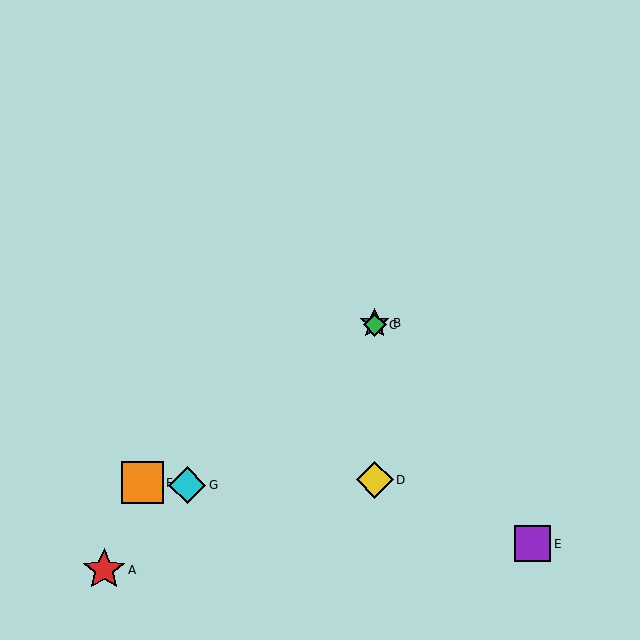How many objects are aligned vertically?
3 objects (B, C, D) are aligned vertically.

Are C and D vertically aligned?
Yes, both are at x≈375.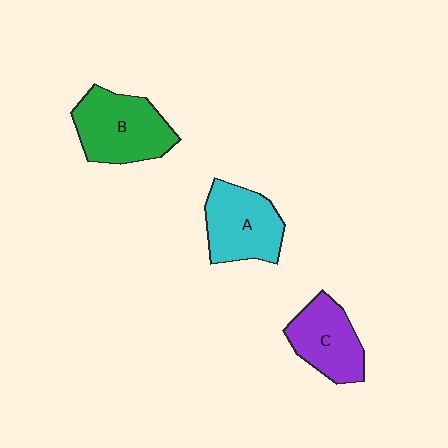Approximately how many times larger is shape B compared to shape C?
Approximately 1.3 times.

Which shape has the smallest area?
Shape C (purple).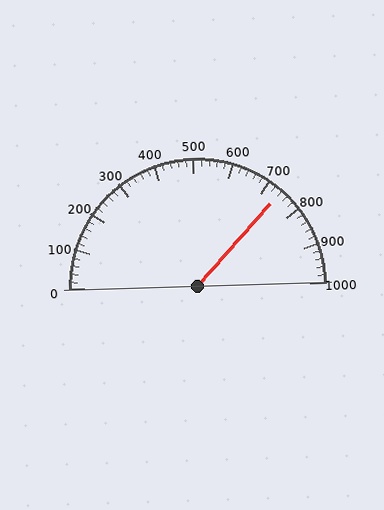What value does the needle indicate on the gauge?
The needle indicates approximately 740.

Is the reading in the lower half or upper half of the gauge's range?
The reading is in the upper half of the range (0 to 1000).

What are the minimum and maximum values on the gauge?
The gauge ranges from 0 to 1000.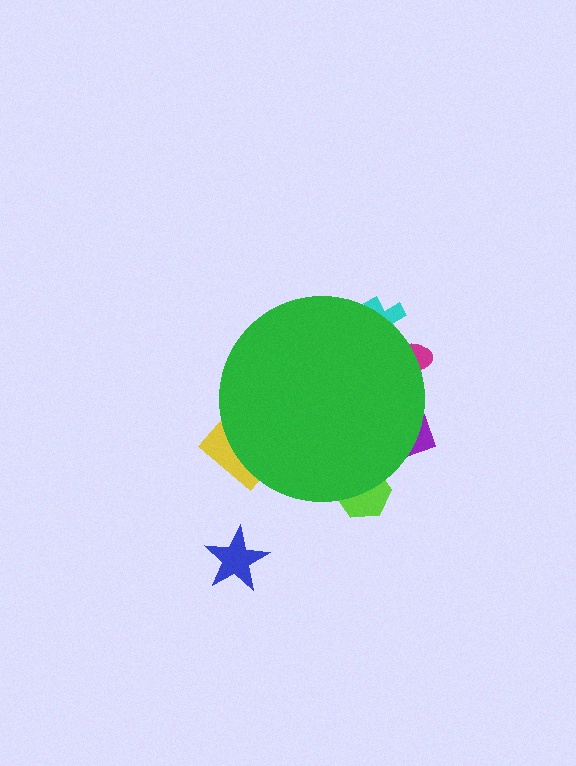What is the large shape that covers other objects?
A green circle.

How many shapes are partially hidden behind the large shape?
5 shapes are partially hidden.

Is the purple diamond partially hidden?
Yes, the purple diamond is partially hidden behind the green circle.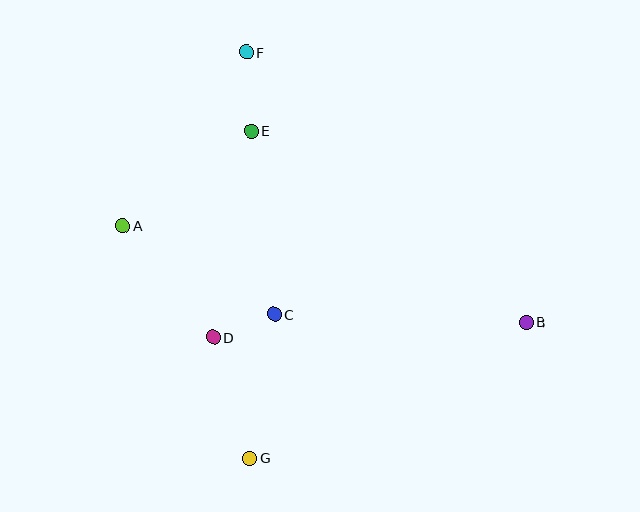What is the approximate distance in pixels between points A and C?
The distance between A and C is approximately 175 pixels.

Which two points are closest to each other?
Points C and D are closest to each other.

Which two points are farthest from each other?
Points A and B are farthest from each other.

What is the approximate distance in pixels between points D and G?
The distance between D and G is approximately 126 pixels.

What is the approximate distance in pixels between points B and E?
The distance between B and E is approximately 335 pixels.